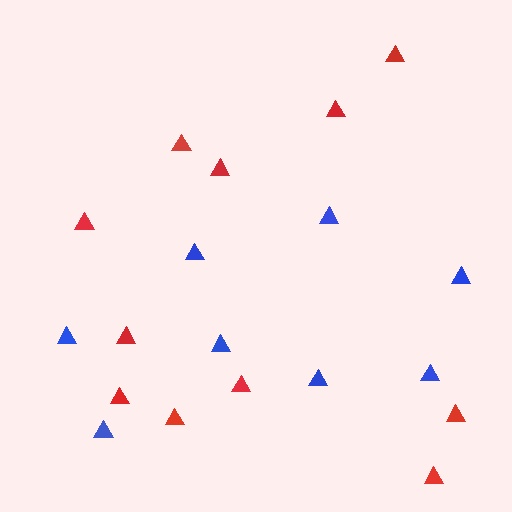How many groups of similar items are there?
There are 2 groups: one group of red triangles (11) and one group of blue triangles (8).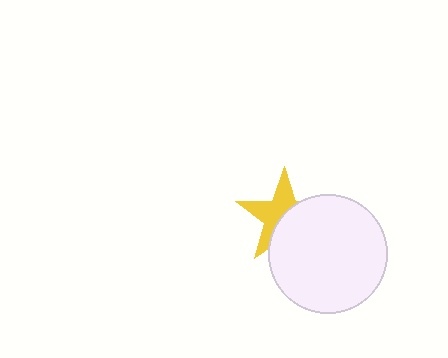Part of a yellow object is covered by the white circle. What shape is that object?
It is a star.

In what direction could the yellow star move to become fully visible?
The yellow star could move toward the upper-left. That would shift it out from behind the white circle entirely.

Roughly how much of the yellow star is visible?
About half of it is visible (roughly 51%).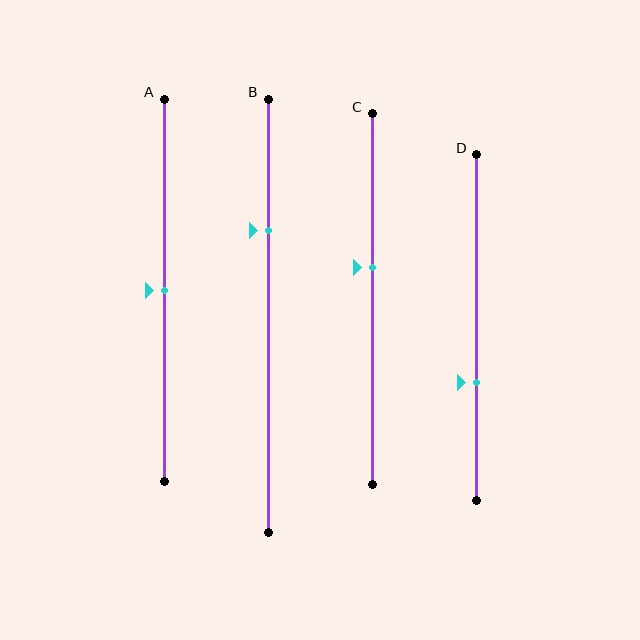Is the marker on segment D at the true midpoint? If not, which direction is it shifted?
No, the marker on segment D is shifted downward by about 16% of the segment length.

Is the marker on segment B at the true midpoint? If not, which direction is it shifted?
No, the marker on segment B is shifted upward by about 20% of the segment length.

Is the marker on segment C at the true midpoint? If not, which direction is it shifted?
No, the marker on segment C is shifted upward by about 8% of the segment length.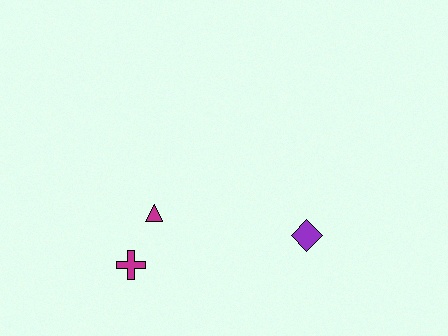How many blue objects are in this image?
There are no blue objects.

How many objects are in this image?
There are 3 objects.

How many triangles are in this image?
There is 1 triangle.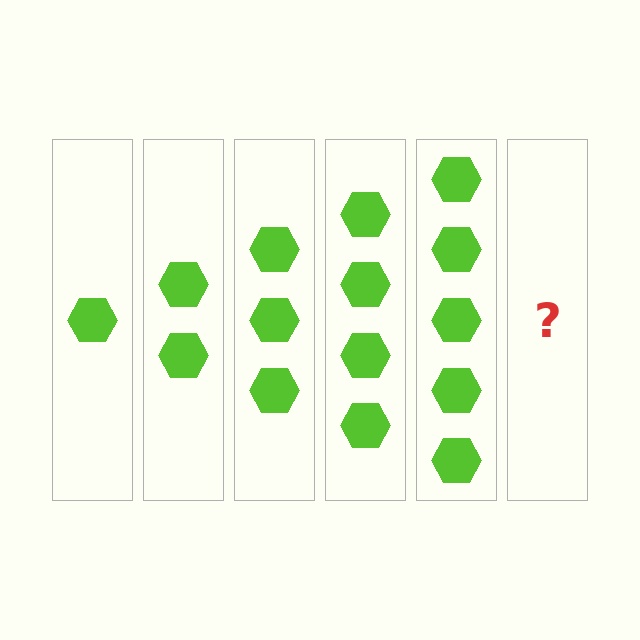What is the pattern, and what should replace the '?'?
The pattern is that each step adds one more hexagon. The '?' should be 6 hexagons.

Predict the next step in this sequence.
The next step is 6 hexagons.